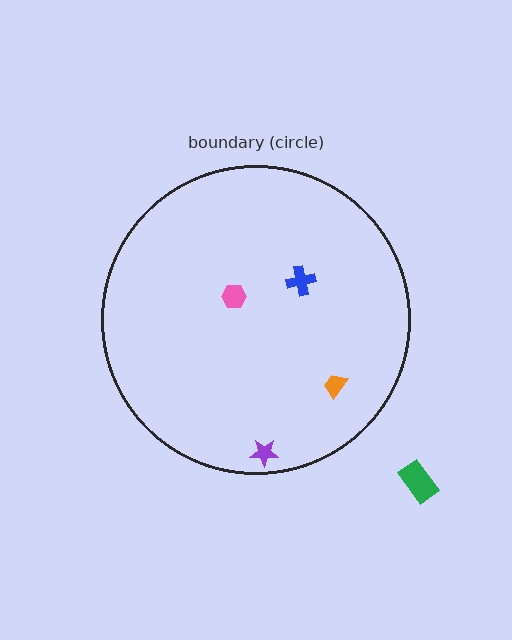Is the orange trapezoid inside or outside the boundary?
Inside.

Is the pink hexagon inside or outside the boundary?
Inside.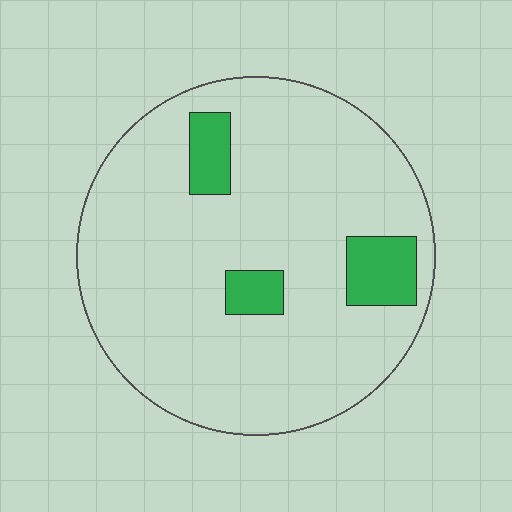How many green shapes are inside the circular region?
3.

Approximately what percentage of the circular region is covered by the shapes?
Approximately 10%.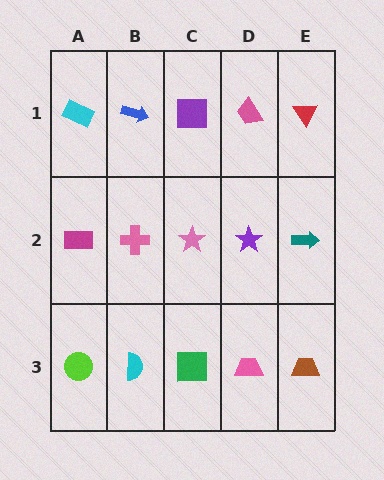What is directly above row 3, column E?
A teal arrow.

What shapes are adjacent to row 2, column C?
A purple square (row 1, column C), a green square (row 3, column C), a pink cross (row 2, column B), a purple star (row 2, column D).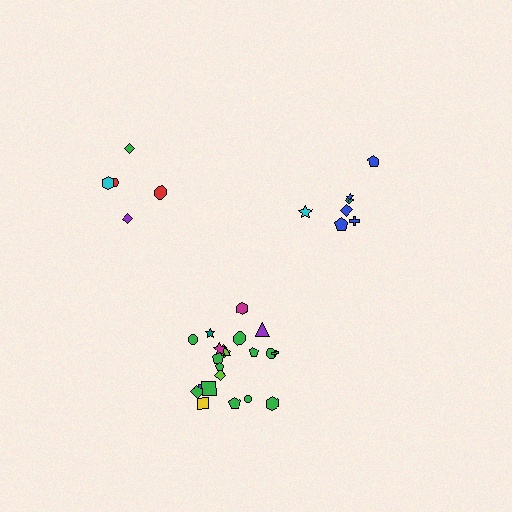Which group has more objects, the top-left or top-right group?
The top-right group.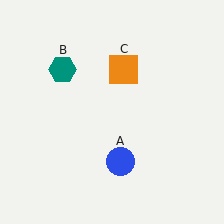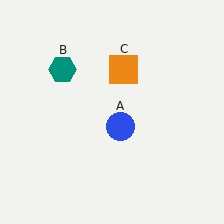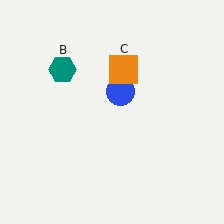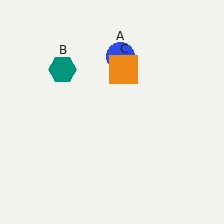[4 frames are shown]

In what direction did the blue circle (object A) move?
The blue circle (object A) moved up.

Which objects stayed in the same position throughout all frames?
Teal hexagon (object B) and orange square (object C) remained stationary.